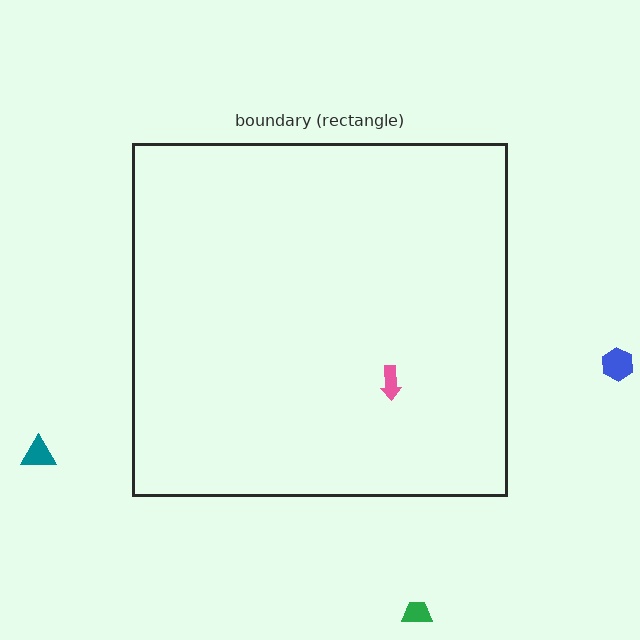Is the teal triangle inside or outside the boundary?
Outside.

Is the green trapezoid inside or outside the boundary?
Outside.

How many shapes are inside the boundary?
1 inside, 3 outside.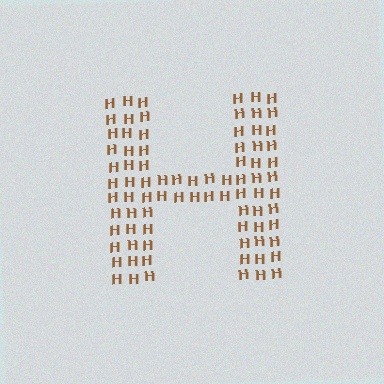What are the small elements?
The small elements are letter H's.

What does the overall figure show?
The overall figure shows the letter H.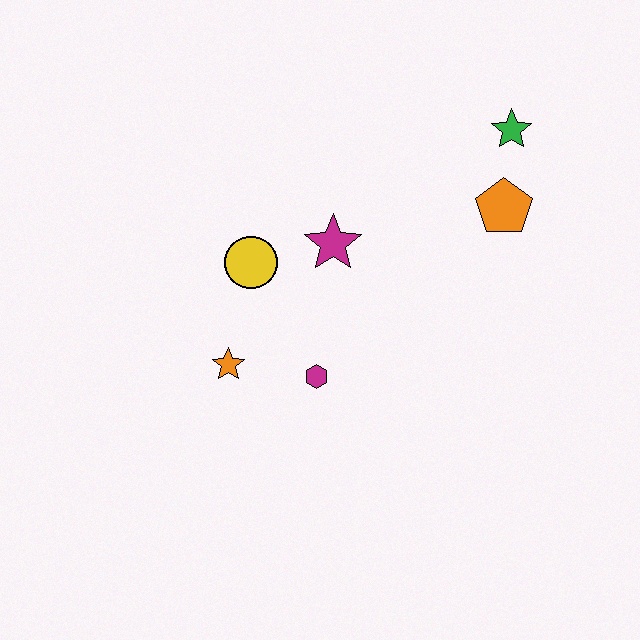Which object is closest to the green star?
The orange pentagon is closest to the green star.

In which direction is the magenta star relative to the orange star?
The magenta star is above the orange star.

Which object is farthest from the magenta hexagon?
The green star is farthest from the magenta hexagon.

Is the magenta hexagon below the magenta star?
Yes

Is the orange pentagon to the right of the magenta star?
Yes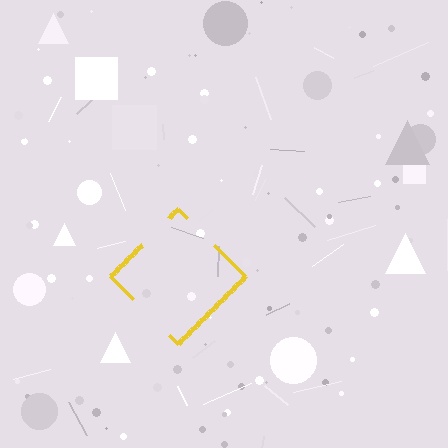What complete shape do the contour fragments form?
The contour fragments form a diamond.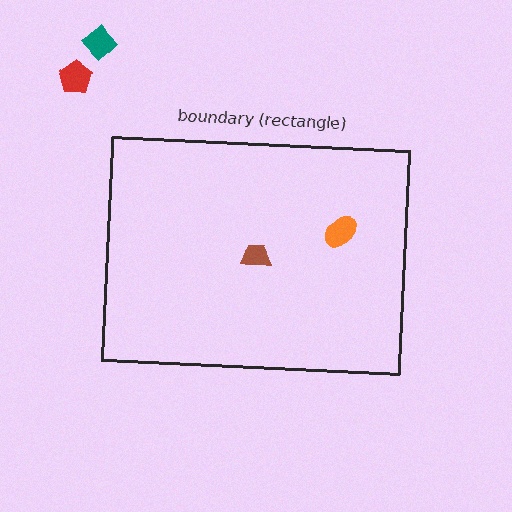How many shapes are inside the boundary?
2 inside, 2 outside.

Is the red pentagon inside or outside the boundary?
Outside.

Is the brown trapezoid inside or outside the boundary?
Inside.